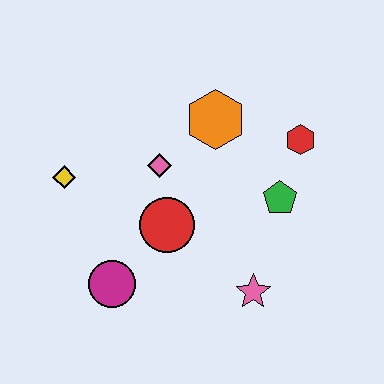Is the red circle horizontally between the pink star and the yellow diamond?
Yes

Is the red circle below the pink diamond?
Yes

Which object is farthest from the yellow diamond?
The red hexagon is farthest from the yellow diamond.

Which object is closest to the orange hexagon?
The pink diamond is closest to the orange hexagon.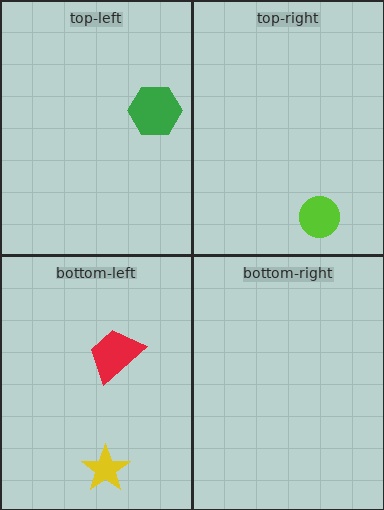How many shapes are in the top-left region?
1.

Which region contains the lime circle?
The top-right region.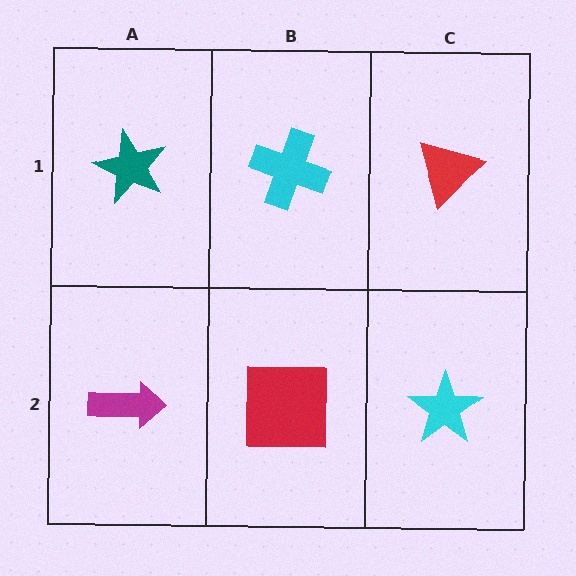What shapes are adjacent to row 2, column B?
A cyan cross (row 1, column B), a magenta arrow (row 2, column A), a cyan star (row 2, column C).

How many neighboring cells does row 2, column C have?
2.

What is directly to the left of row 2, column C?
A red square.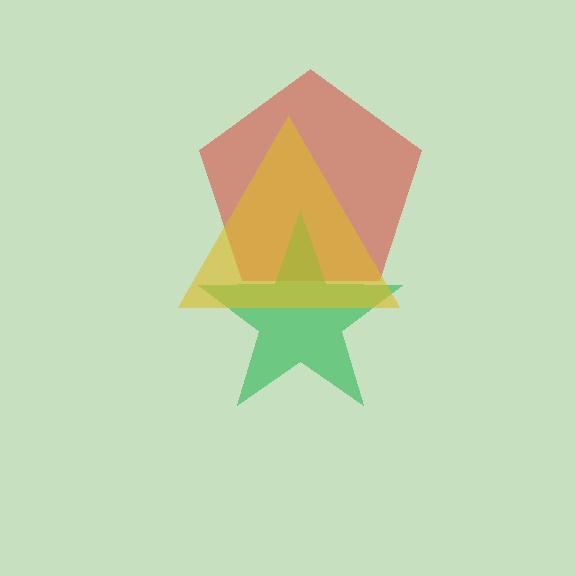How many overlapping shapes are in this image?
There are 3 overlapping shapes in the image.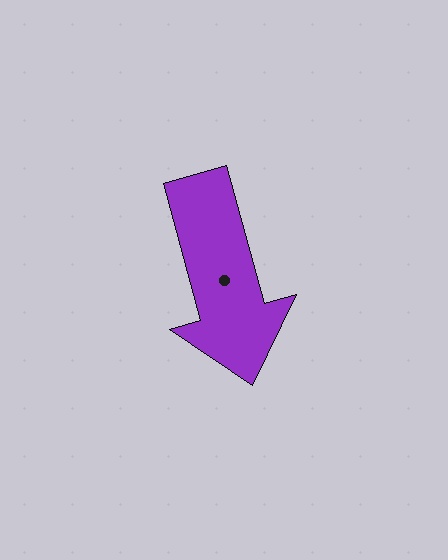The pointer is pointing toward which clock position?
Roughly 5 o'clock.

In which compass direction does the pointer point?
South.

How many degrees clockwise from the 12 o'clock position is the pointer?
Approximately 165 degrees.